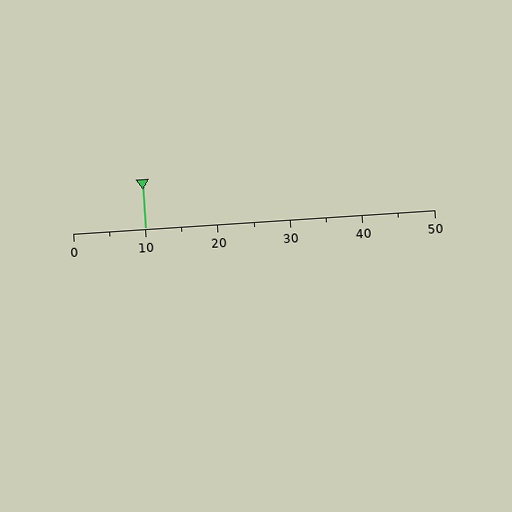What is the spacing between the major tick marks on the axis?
The major ticks are spaced 10 apart.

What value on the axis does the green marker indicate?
The marker indicates approximately 10.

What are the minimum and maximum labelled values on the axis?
The axis runs from 0 to 50.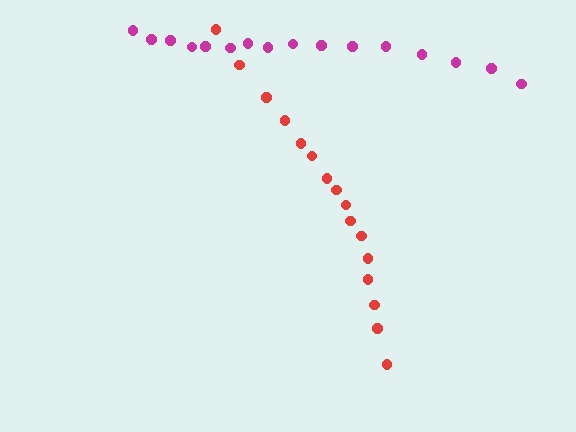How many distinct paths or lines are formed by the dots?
There are 2 distinct paths.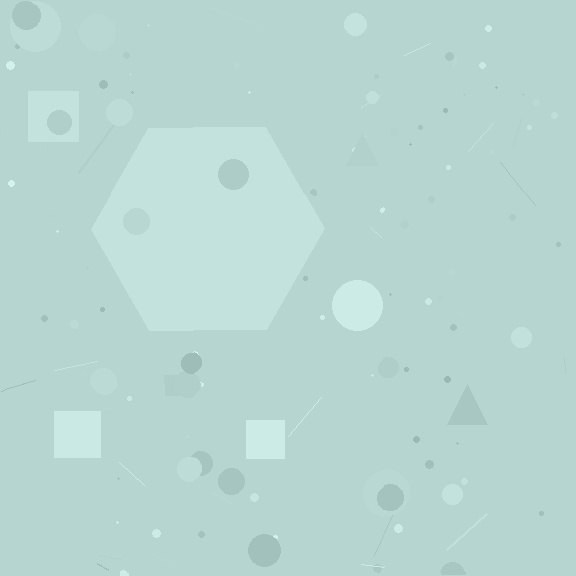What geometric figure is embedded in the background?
A hexagon is embedded in the background.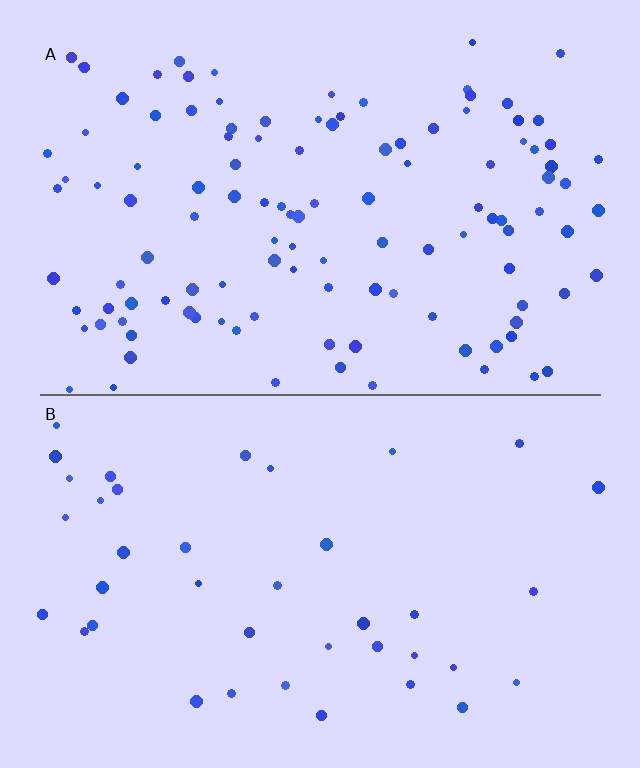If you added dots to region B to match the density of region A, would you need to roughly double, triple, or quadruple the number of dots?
Approximately triple.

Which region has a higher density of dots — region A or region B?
A (the top).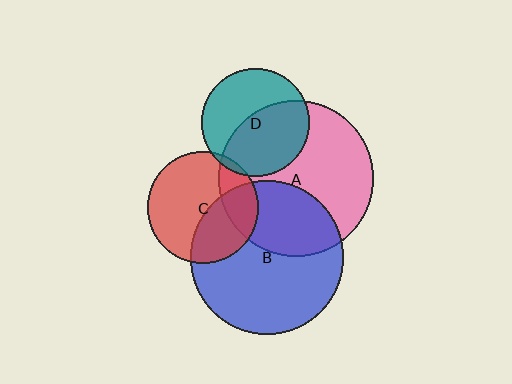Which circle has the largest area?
Circle A (pink).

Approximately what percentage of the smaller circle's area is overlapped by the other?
Approximately 20%.